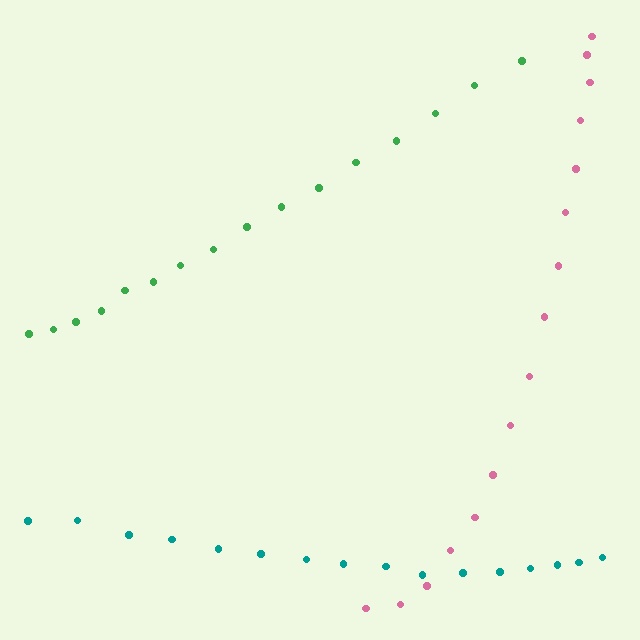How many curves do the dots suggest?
There are 3 distinct paths.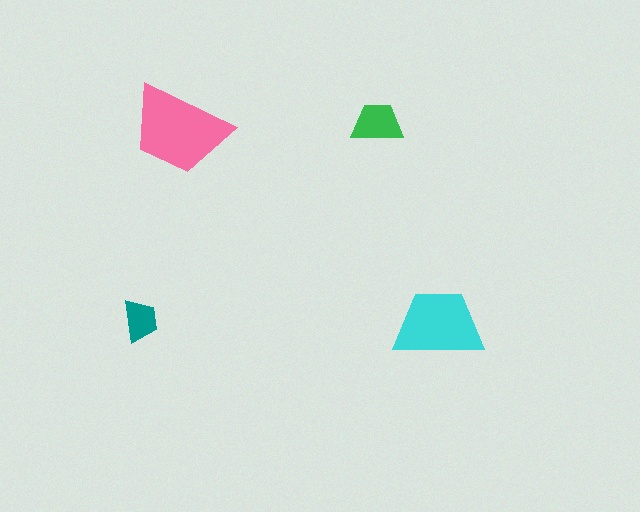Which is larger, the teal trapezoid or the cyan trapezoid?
The cyan one.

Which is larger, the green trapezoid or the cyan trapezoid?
The cyan one.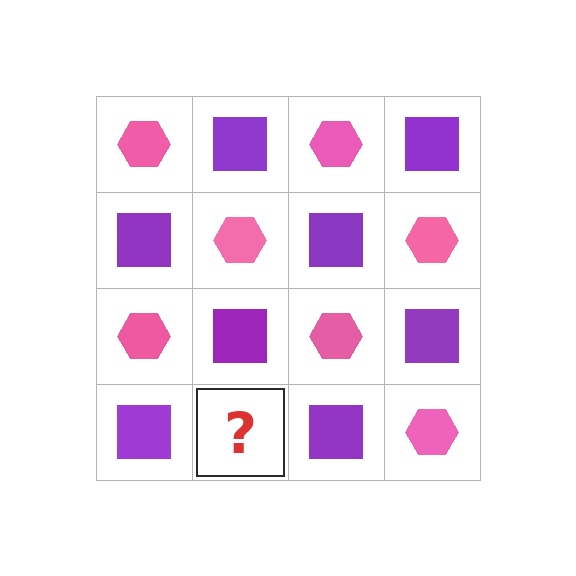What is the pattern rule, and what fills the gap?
The rule is that it alternates pink hexagon and purple square in a checkerboard pattern. The gap should be filled with a pink hexagon.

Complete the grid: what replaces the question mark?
The question mark should be replaced with a pink hexagon.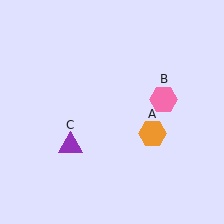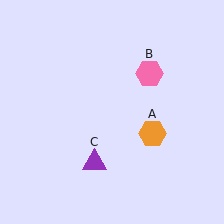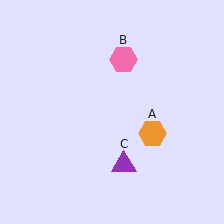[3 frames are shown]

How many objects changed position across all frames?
2 objects changed position: pink hexagon (object B), purple triangle (object C).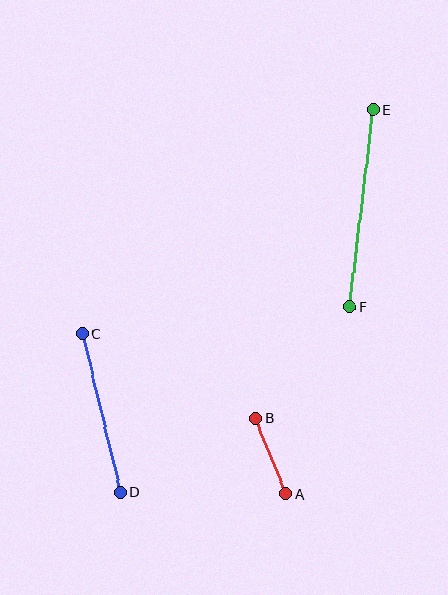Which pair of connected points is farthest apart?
Points E and F are farthest apart.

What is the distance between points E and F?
The distance is approximately 199 pixels.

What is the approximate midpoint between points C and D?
The midpoint is at approximately (102, 413) pixels.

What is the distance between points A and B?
The distance is approximately 82 pixels.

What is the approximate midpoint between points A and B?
The midpoint is at approximately (271, 456) pixels.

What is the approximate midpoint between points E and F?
The midpoint is at approximately (361, 208) pixels.